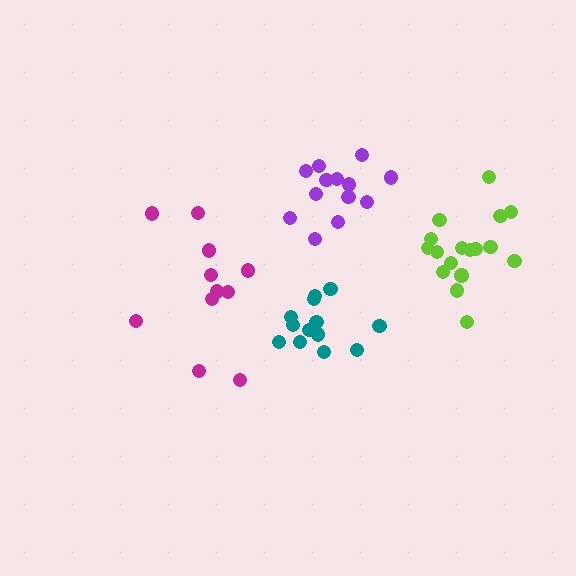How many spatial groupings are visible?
There are 4 spatial groupings.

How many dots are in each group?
Group 1: 11 dots, Group 2: 13 dots, Group 3: 13 dots, Group 4: 17 dots (54 total).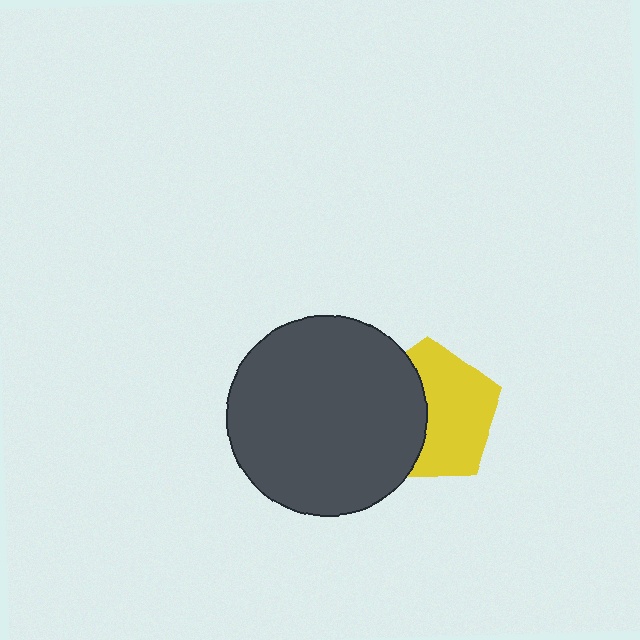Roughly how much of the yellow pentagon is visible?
About half of it is visible (roughly 58%).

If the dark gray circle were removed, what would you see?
You would see the complete yellow pentagon.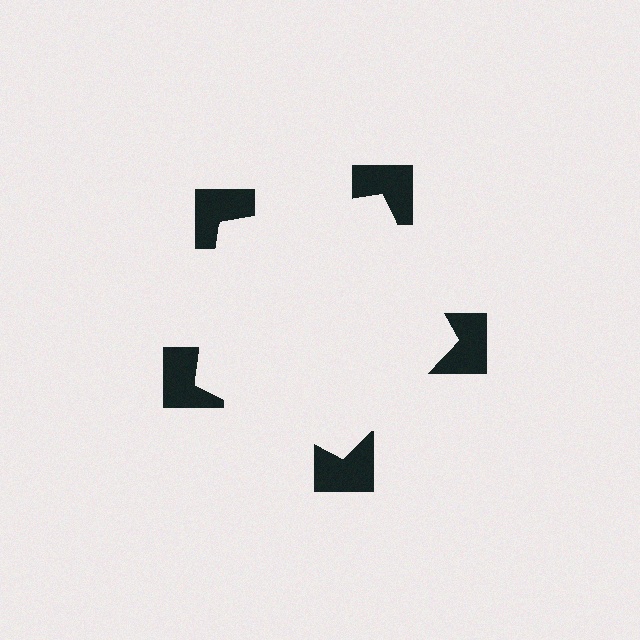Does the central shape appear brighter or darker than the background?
It typically appears slightly brighter than the background, even though no actual brightness change is drawn.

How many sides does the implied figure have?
5 sides.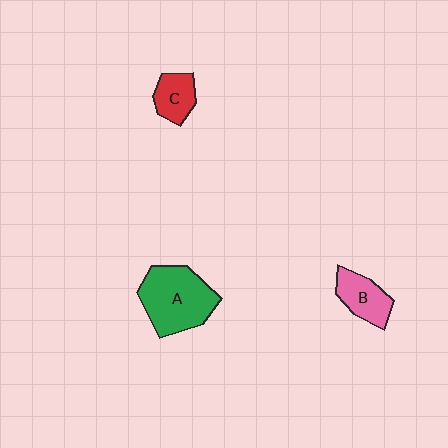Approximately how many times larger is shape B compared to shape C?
Approximately 1.2 times.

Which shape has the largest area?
Shape A (green).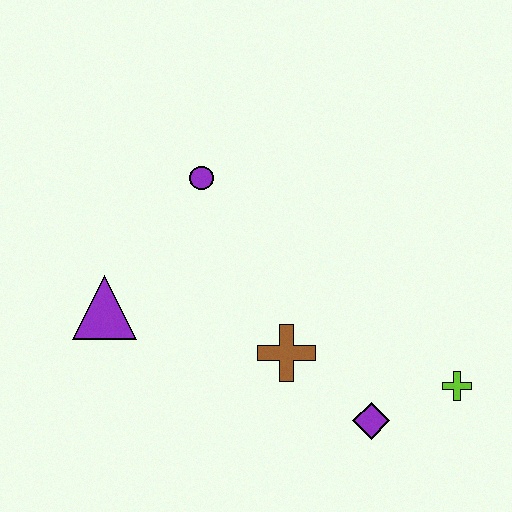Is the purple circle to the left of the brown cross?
Yes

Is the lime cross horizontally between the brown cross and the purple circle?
No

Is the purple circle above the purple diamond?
Yes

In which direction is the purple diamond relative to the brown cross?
The purple diamond is to the right of the brown cross.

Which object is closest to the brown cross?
The purple diamond is closest to the brown cross.